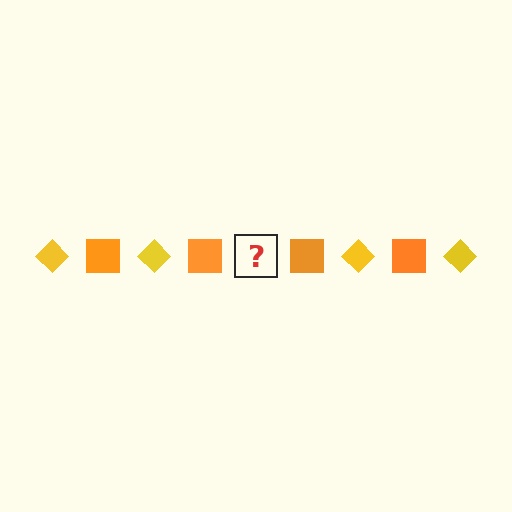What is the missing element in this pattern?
The missing element is a yellow diamond.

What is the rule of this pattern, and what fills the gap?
The rule is that the pattern alternates between yellow diamond and orange square. The gap should be filled with a yellow diamond.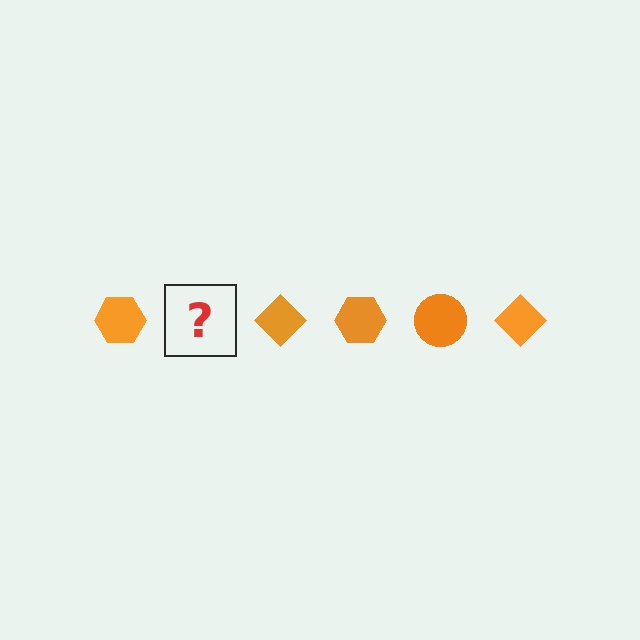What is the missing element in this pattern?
The missing element is an orange circle.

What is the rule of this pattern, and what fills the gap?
The rule is that the pattern cycles through hexagon, circle, diamond shapes in orange. The gap should be filled with an orange circle.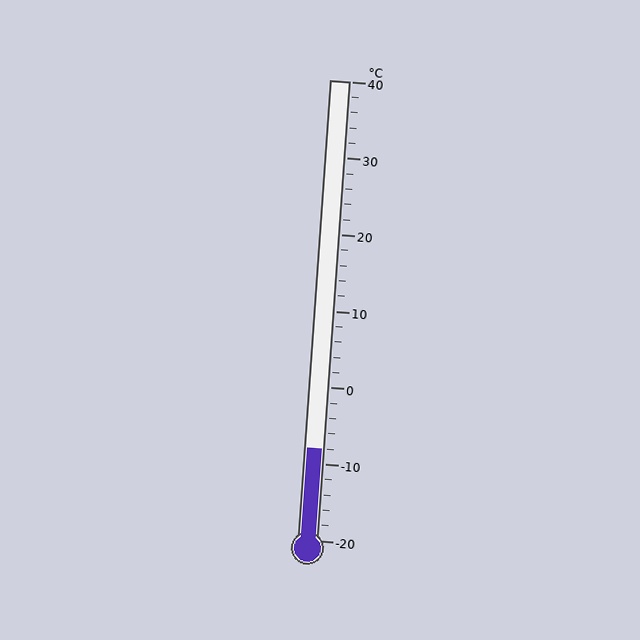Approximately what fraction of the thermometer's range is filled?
The thermometer is filled to approximately 20% of its range.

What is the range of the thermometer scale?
The thermometer scale ranges from -20°C to 40°C.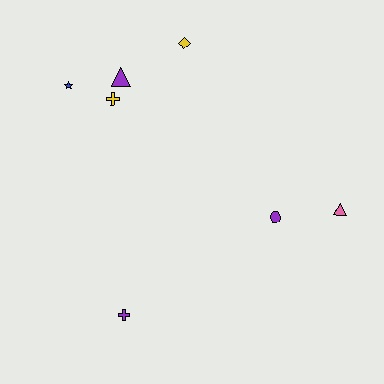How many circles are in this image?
There is 1 circle.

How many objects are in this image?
There are 7 objects.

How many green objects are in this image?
There are no green objects.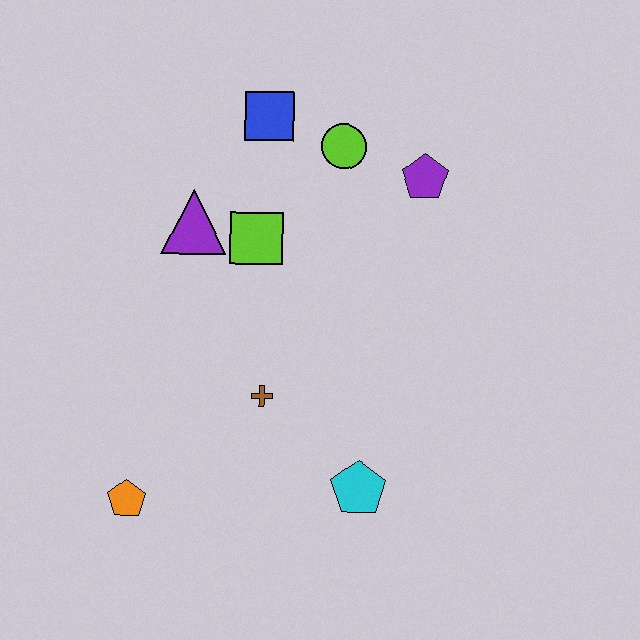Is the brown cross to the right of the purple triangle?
Yes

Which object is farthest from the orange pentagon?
The purple pentagon is farthest from the orange pentagon.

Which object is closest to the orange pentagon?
The brown cross is closest to the orange pentagon.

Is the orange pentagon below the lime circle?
Yes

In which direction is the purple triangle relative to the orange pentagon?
The purple triangle is above the orange pentagon.